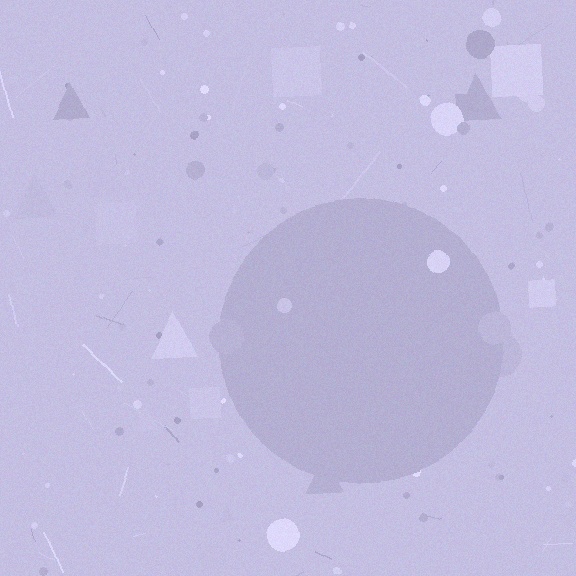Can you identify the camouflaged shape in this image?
The camouflaged shape is a circle.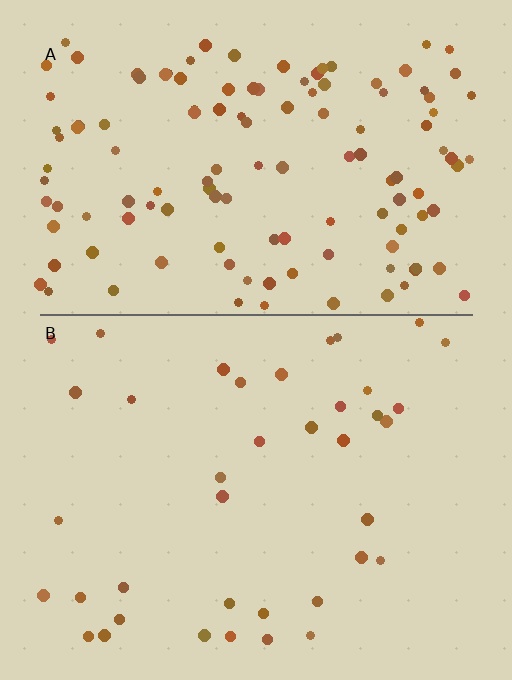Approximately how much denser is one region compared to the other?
Approximately 3.3× — region A over region B.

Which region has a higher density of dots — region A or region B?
A (the top).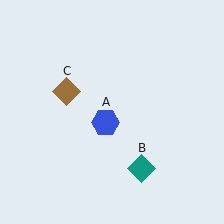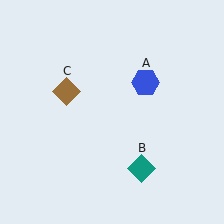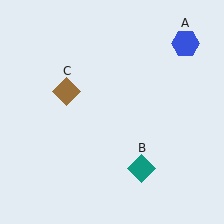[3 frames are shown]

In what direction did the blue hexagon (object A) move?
The blue hexagon (object A) moved up and to the right.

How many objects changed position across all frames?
1 object changed position: blue hexagon (object A).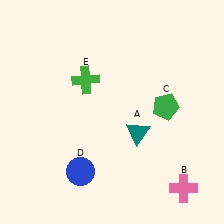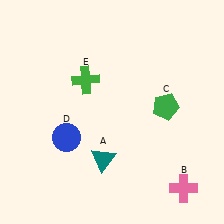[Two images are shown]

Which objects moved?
The objects that moved are: the teal triangle (A), the blue circle (D).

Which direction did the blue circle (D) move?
The blue circle (D) moved up.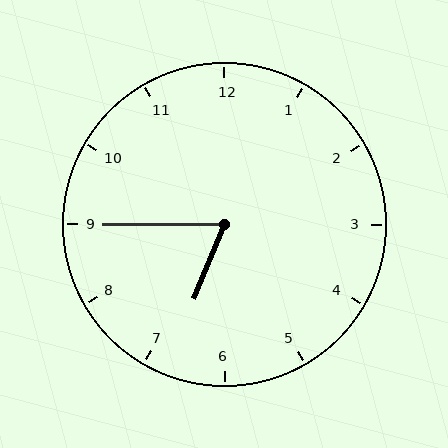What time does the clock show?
6:45.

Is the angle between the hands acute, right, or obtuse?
It is acute.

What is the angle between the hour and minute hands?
Approximately 68 degrees.